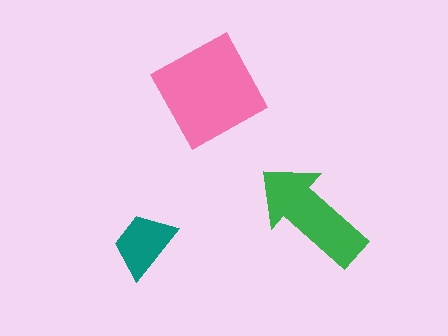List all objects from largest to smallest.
The pink diamond, the green arrow, the teal trapezoid.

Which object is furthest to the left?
The teal trapezoid is leftmost.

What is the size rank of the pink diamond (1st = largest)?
1st.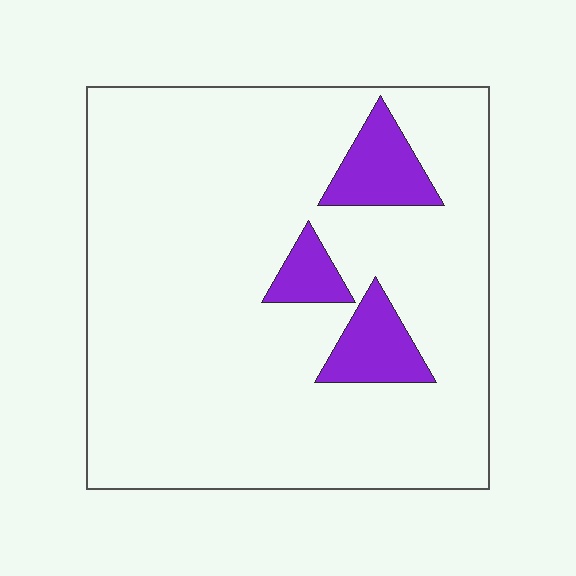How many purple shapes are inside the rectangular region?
3.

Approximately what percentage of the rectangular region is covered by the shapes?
Approximately 10%.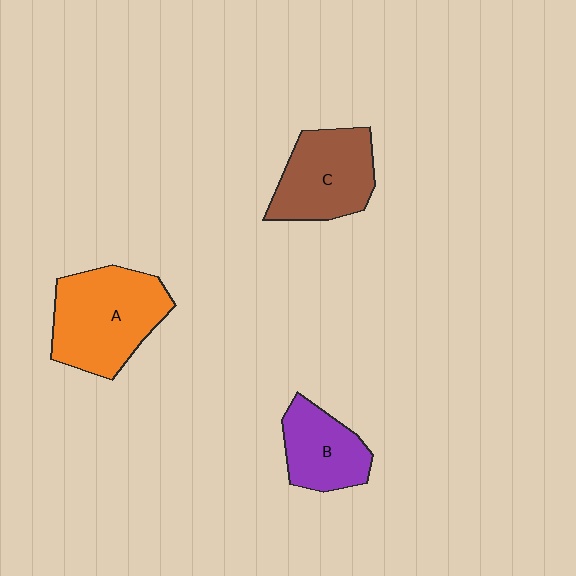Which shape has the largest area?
Shape A (orange).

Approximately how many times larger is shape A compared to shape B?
Approximately 1.6 times.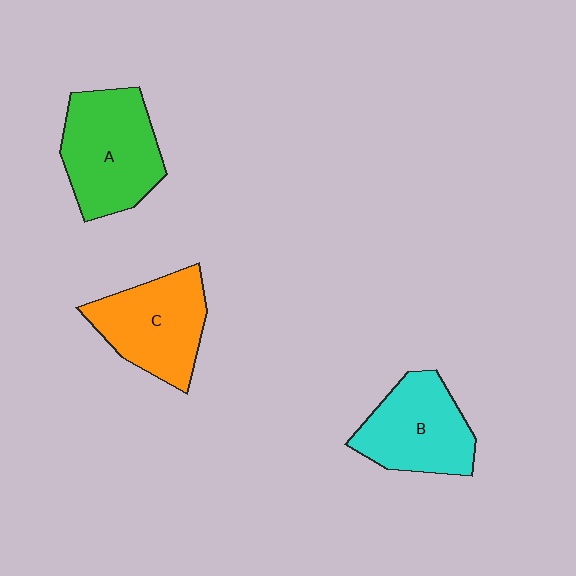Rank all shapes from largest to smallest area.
From largest to smallest: A (green), C (orange), B (cyan).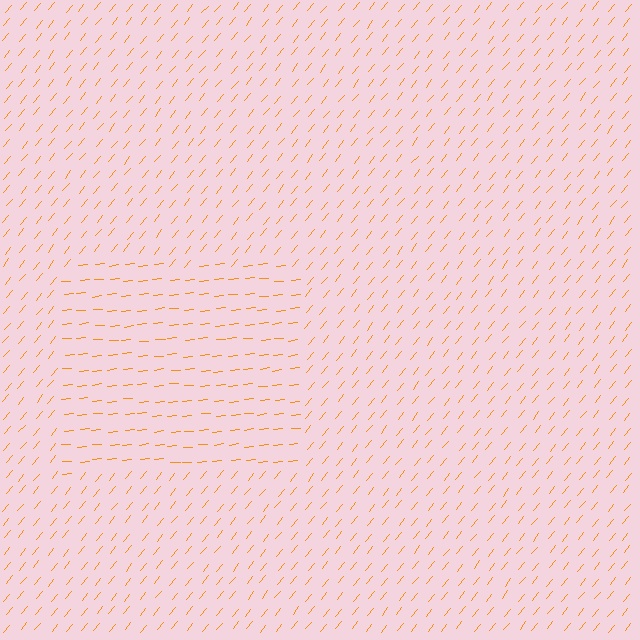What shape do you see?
I see a rectangle.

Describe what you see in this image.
The image is filled with small orange line segments. A rectangle region in the image has lines oriented differently from the surrounding lines, creating a visible texture boundary.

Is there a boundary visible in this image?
Yes, there is a texture boundary formed by a change in line orientation.